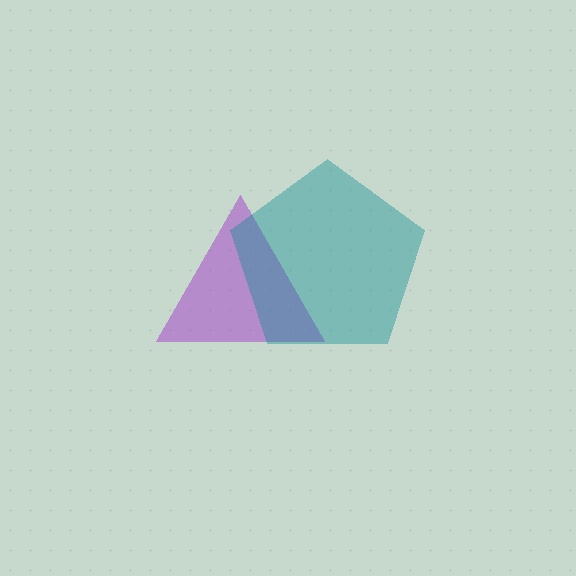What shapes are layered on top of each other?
The layered shapes are: a purple triangle, a teal pentagon.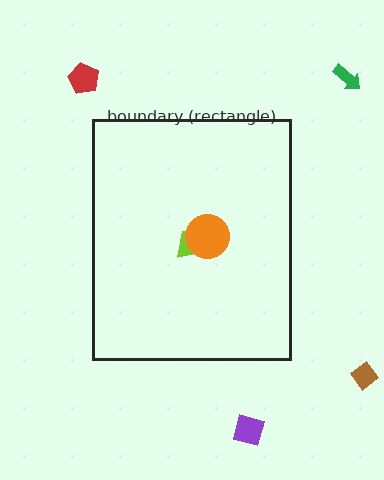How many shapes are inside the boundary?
2 inside, 4 outside.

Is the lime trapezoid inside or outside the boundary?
Inside.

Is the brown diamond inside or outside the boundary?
Outside.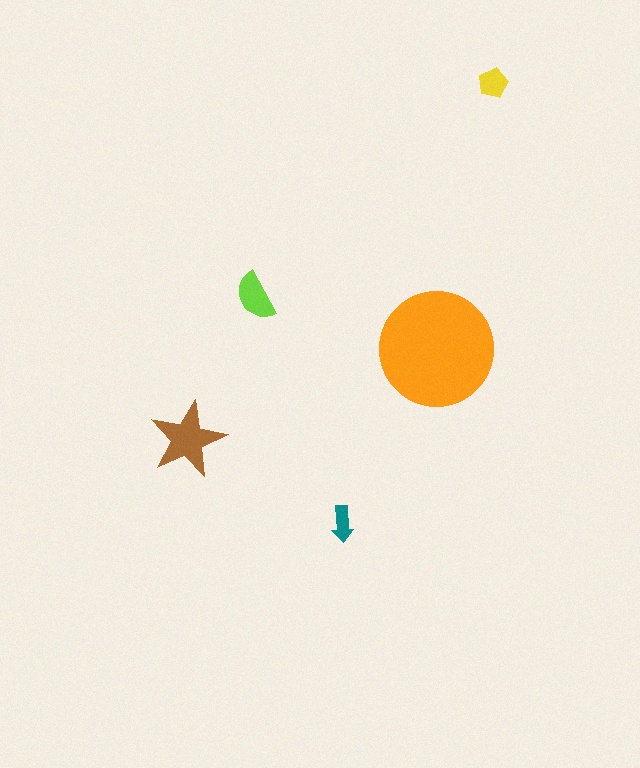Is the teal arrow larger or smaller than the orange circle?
Smaller.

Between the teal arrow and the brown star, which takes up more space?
The brown star.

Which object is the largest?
The orange circle.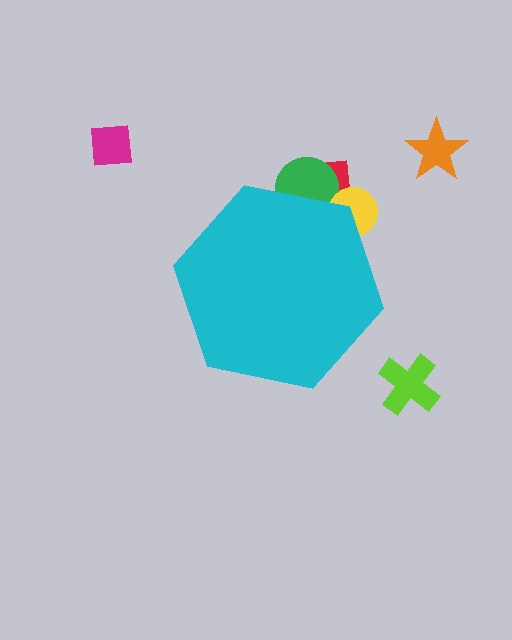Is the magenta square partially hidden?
No, the magenta square is fully visible.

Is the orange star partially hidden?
No, the orange star is fully visible.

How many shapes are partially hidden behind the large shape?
3 shapes are partially hidden.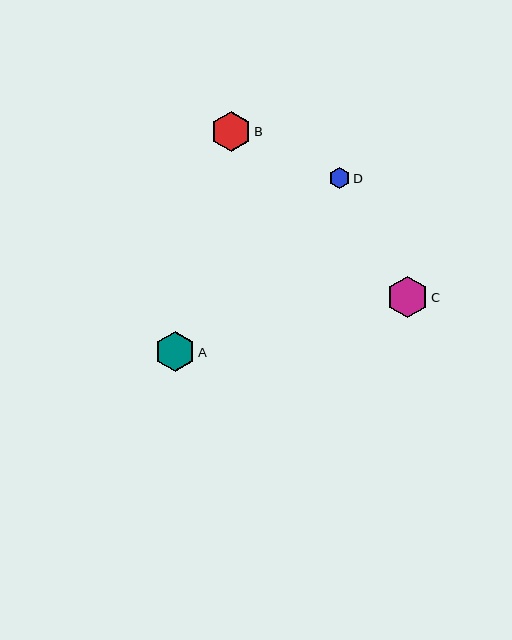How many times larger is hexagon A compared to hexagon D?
Hexagon A is approximately 1.9 times the size of hexagon D.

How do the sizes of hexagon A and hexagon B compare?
Hexagon A and hexagon B are approximately the same size.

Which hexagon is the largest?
Hexagon C is the largest with a size of approximately 41 pixels.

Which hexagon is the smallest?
Hexagon D is the smallest with a size of approximately 21 pixels.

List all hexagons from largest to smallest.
From largest to smallest: C, A, B, D.